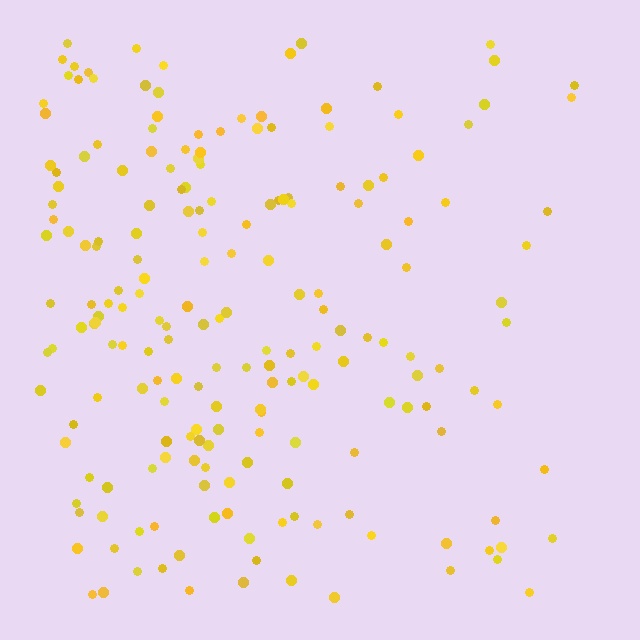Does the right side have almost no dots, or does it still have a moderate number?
Still a moderate number, just noticeably fewer than the left.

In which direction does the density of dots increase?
From right to left, with the left side densest.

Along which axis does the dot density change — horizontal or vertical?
Horizontal.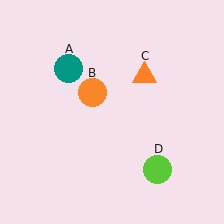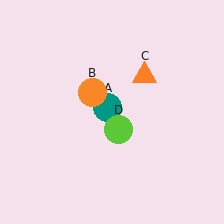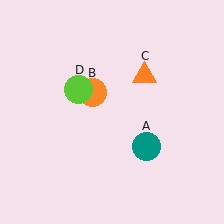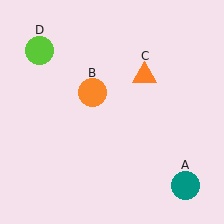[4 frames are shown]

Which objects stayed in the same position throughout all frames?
Orange circle (object B) and orange triangle (object C) remained stationary.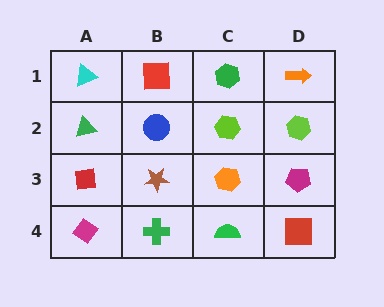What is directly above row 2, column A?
A cyan triangle.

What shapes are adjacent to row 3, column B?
A blue circle (row 2, column B), a green cross (row 4, column B), a red square (row 3, column A), an orange hexagon (row 3, column C).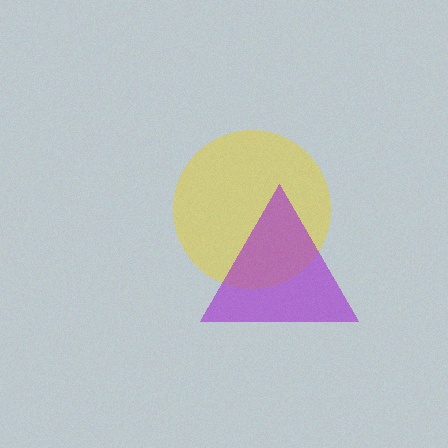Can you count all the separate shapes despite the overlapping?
Yes, there are 2 separate shapes.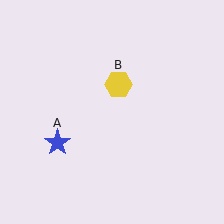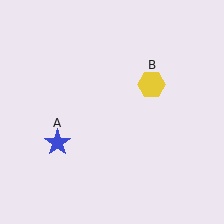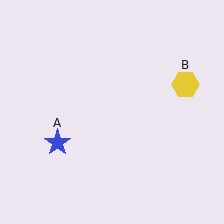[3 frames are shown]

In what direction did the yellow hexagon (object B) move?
The yellow hexagon (object B) moved right.